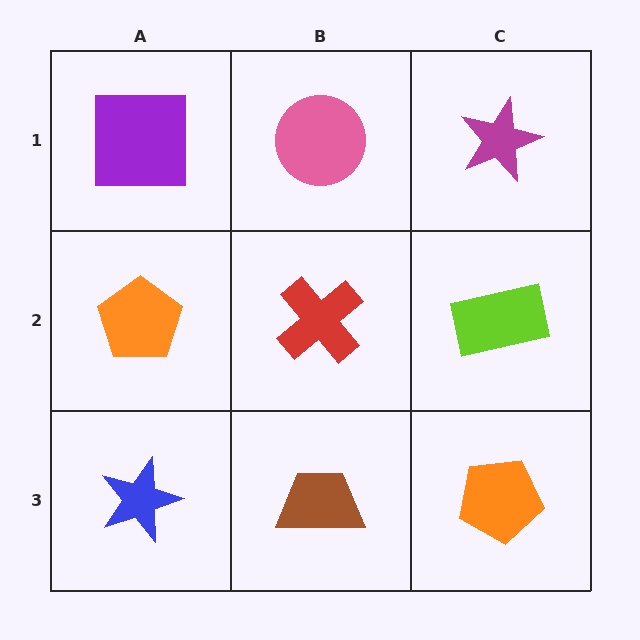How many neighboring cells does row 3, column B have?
3.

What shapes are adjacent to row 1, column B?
A red cross (row 2, column B), a purple square (row 1, column A), a magenta star (row 1, column C).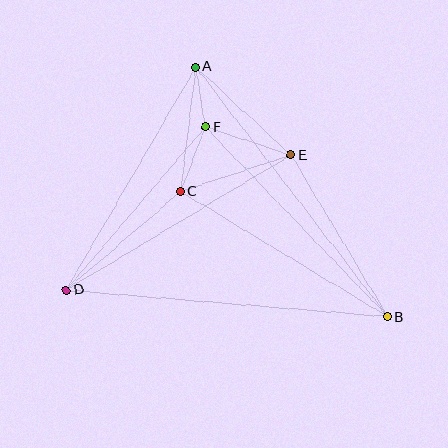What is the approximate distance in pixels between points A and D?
The distance between A and D is approximately 258 pixels.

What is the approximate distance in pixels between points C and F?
The distance between C and F is approximately 69 pixels.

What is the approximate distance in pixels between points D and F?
The distance between D and F is approximately 214 pixels.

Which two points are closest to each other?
Points A and F are closest to each other.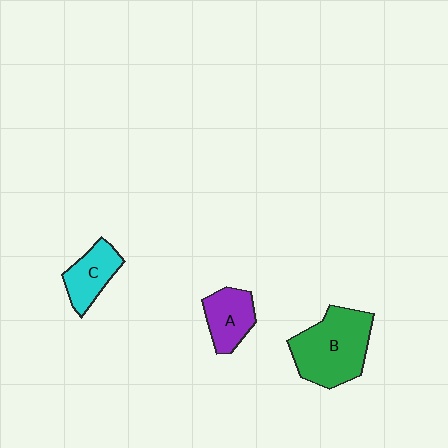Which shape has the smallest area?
Shape C (cyan).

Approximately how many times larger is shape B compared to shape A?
Approximately 1.9 times.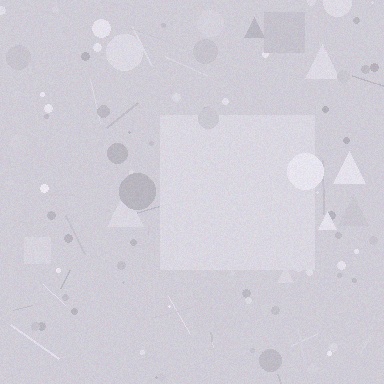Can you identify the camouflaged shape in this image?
The camouflaged shape is a square.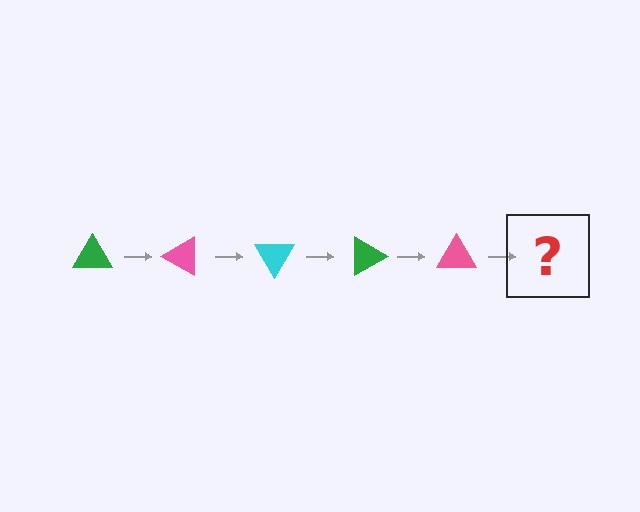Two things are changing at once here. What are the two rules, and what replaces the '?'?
The two rules are that it rotates 30 degrees each step and the color cycles through green, pink, and cyan. The '?' should be a cyan triangle, rotated 150 degrees from the start.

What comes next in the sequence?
The next element should be a cyan triangle, rotated 150 degrees from the start.